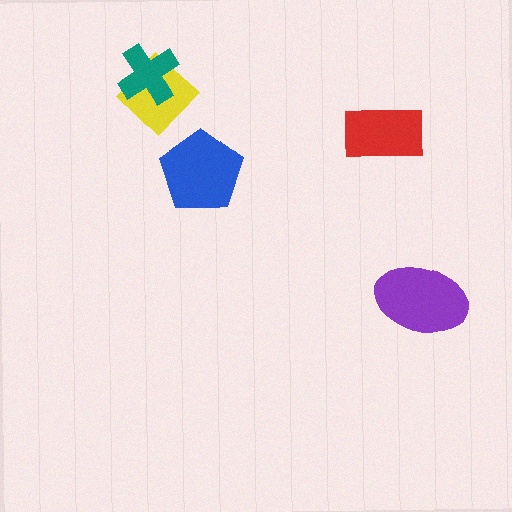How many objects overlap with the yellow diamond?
1 object overlaps with the yellow diamond.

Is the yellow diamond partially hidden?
Yes, it is partially covered by another shape.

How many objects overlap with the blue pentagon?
0 objects overlap with the blue pentagon.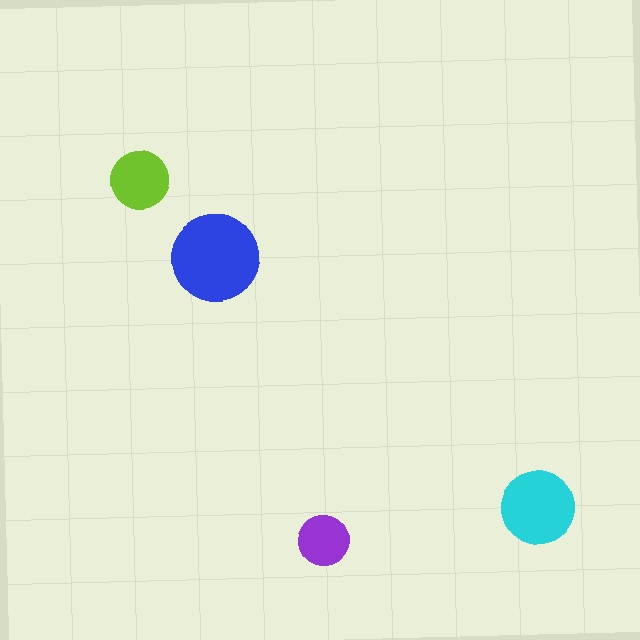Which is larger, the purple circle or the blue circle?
The blue one.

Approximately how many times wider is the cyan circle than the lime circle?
About 1.5 times wider.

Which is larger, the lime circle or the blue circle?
The blue one.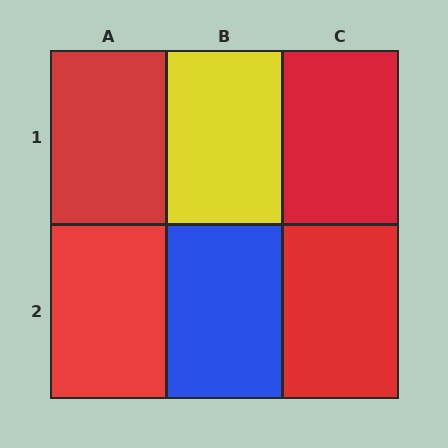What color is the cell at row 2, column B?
Blue.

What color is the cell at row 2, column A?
Red.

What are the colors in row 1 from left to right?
Red, yellow, red.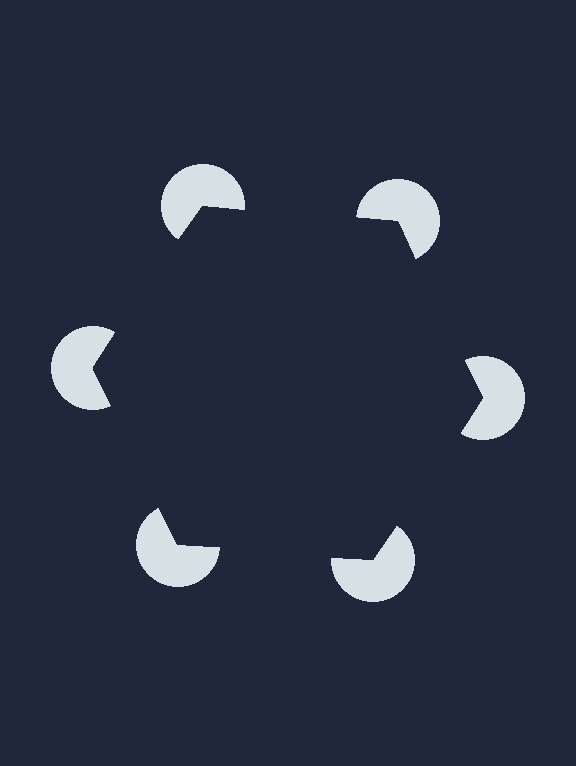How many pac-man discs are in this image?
There are 6 — one at each vertex of the illusory hexagon.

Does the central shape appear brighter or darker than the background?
It typically appears slightly darker than the background, even though no actual brightness change is drawn.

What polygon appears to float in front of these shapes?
An illusory hexagon — its edges are inferred from the aligned wedge cuts in the pac-man discs, not physically drawn.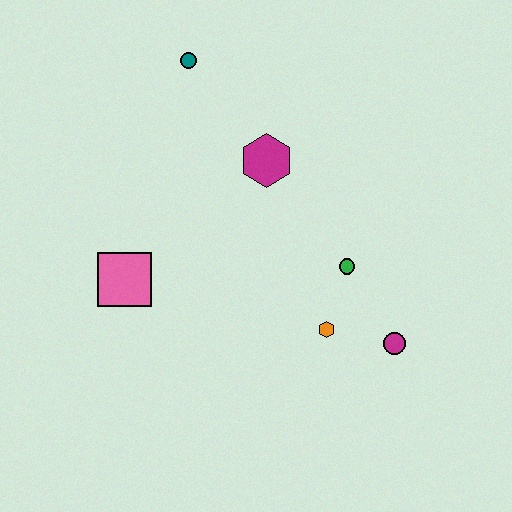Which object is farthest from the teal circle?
The magenta circle is farthest from the teal circle.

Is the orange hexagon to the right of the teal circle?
Yes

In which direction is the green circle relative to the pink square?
The green circle is to the right of the pink square.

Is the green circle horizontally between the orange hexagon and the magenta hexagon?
No